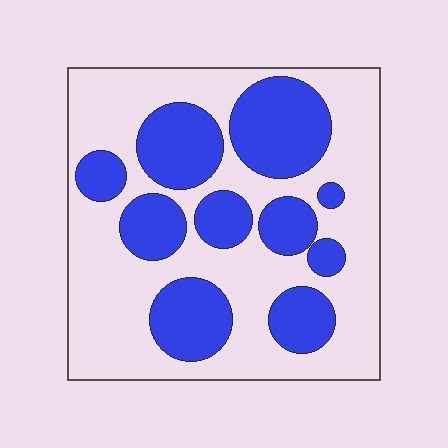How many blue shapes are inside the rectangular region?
10.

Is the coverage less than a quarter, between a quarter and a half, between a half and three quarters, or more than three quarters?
Between a quarter and a half.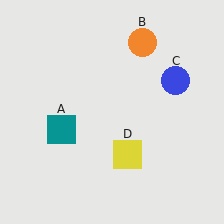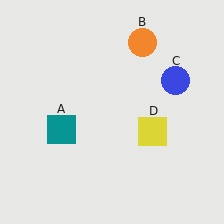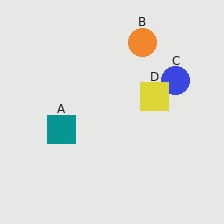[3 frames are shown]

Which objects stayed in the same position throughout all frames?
Teal square (object A) and orange circle (object B) and blue circle (object C) remained stationary.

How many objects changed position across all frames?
1 object changed position: yellow square (object D).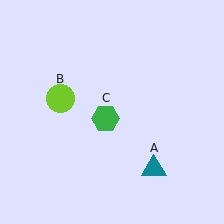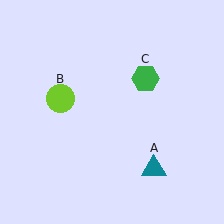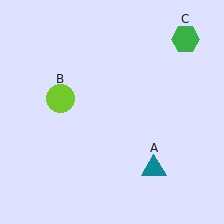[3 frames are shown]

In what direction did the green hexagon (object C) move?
The green hexagon (object C) moved up and to the right.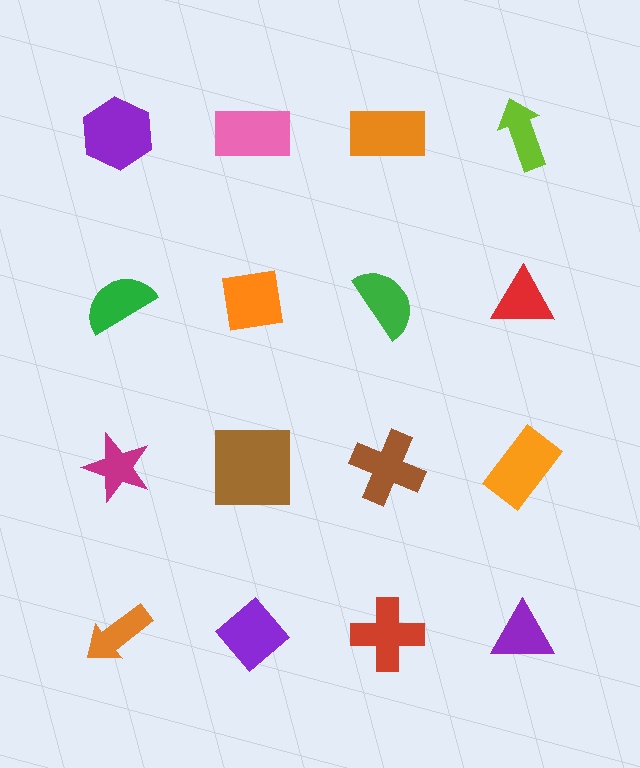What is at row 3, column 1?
A magenta star.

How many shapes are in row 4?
4 shapes.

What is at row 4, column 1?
An orange arrow.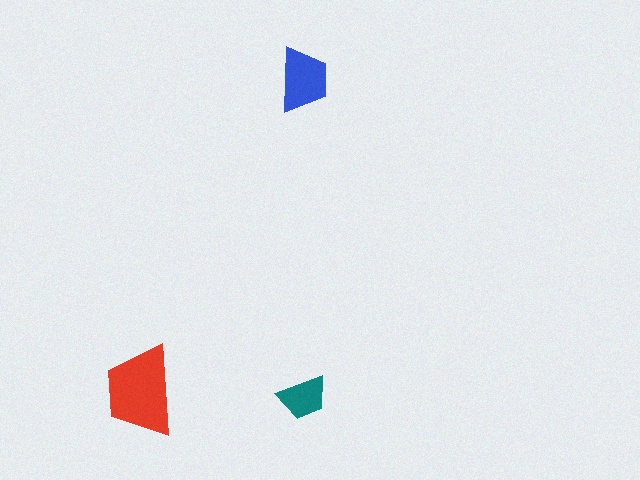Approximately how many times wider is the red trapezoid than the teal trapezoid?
About 2 times wider.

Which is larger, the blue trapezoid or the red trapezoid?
The red one.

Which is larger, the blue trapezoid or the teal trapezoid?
The blue one.